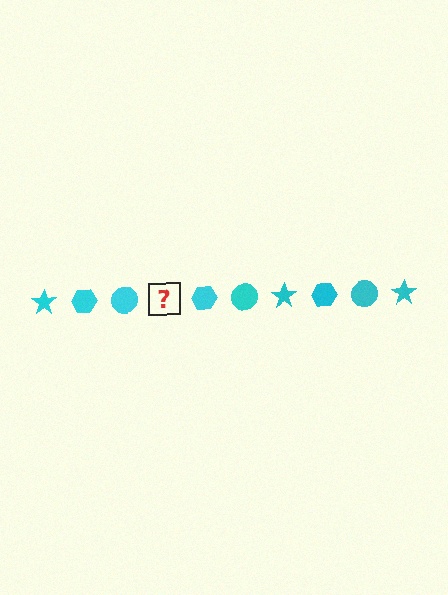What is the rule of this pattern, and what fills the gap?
The rule is that the pattern cycles through star, hexagon, circle shapes in cyan. The gap should be filled with a cyan star.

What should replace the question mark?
The question mark should be replaced with a cyan star.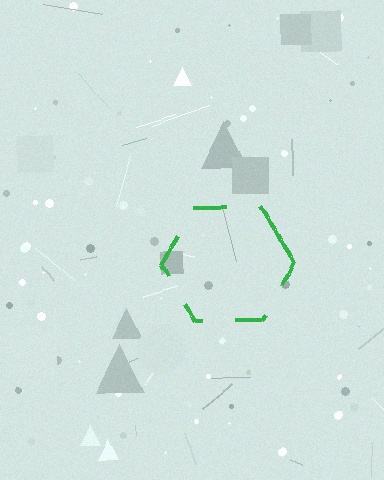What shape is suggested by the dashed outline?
The dashed outline suggests a hexagon.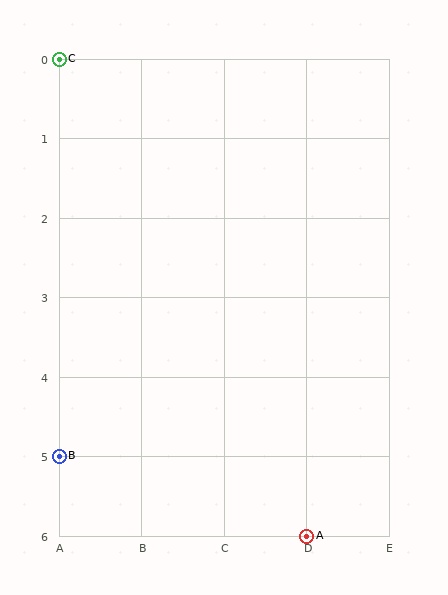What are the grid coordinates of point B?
Point B is at grid coordinates (A, 5).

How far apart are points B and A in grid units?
Points B and A are 3 columns and 1 row apart (about 3.2 grid units diagonally).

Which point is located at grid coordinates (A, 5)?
Point B is at (A, 5).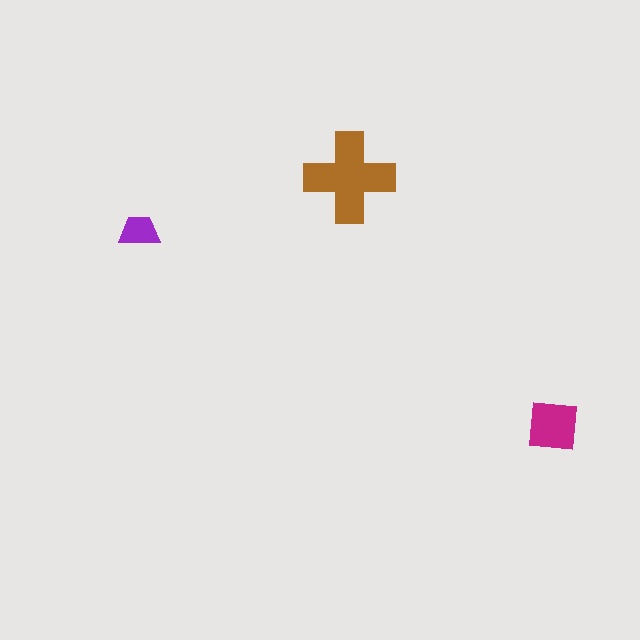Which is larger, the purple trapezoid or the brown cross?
The brown cross.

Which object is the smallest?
The purple trapezoid.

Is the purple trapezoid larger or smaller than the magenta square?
Smaller.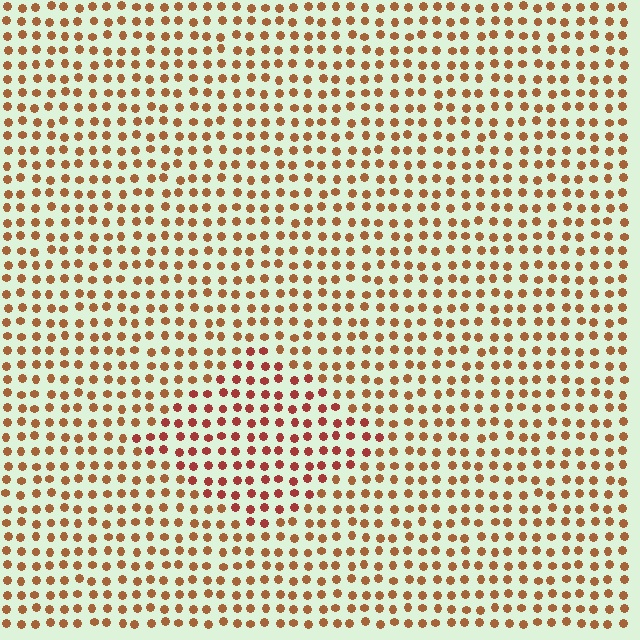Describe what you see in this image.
The image is filled with small brown elements in a uniform arrangement. A diamond-shaped region is visible where the elements are tinted to a slightly different hue, forming a subtle color boundary.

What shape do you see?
I see a diamond.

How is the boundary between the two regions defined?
The boundary is defined purely by a slight shift in hue (about 24 degrees). Spacing, size, and orientation are identical on both sides.